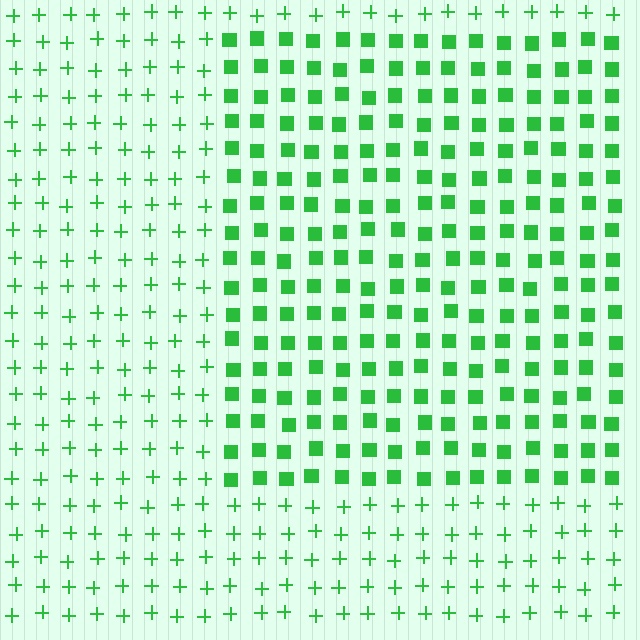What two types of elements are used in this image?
The image uses squares inside the rectangle region and plus signs outside it.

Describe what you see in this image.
The image is filled with small green elements arranged in a uniform grid. A rectangle-shaped region contains squares, while the surrounding area contains plus signs. The boundary is defined purely by the change in element shape.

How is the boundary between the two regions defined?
The boundary is defined by a change in element shape: squares inside vs. plus signs outside. All elements share the same color and spacing.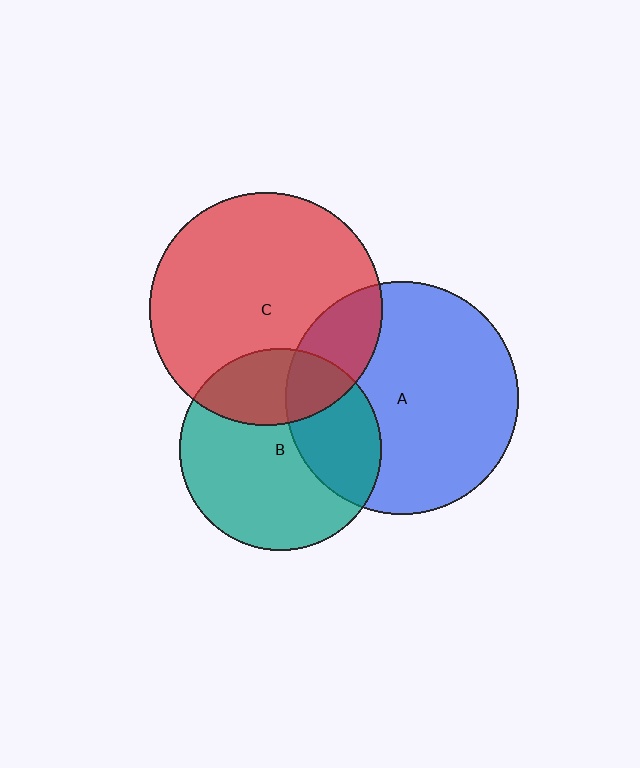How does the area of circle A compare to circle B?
Approximately 1.3 times.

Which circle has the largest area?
Circle C (red).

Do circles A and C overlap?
Yes.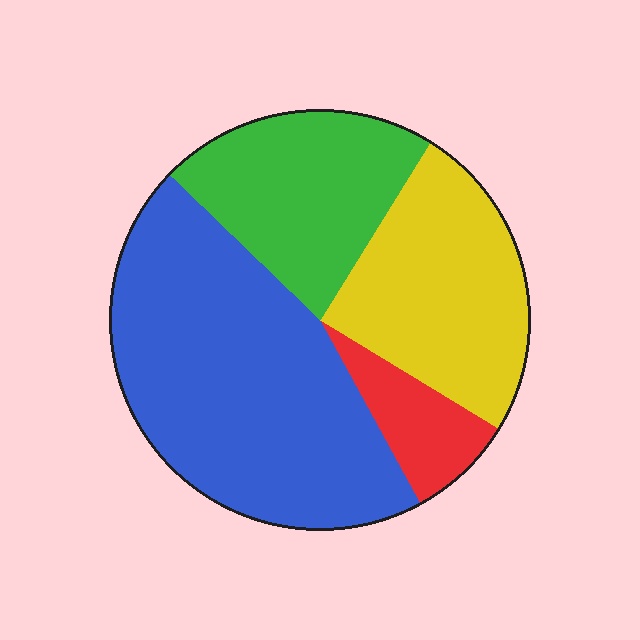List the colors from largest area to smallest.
From largest to smallest: blue, yellow, green, red.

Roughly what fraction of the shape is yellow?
Yellow covers 25% of the shape.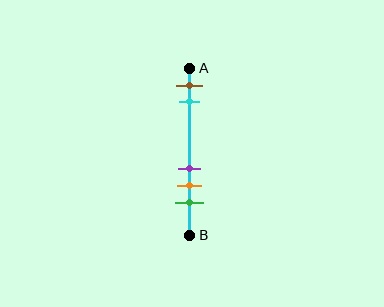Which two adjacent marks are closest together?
The purple and orange marks are the closest adjacent pair.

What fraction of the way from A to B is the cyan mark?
The cyan mark is approximately 20% (0.2) of the way from A to B.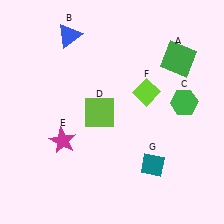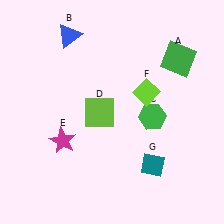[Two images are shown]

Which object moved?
The green hexagon (C) moved left.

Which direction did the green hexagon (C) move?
The green hexagon (C) moved left.